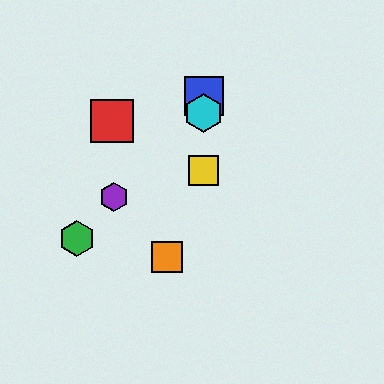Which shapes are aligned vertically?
The blue square, the yellow square, the cyan hexagon are aligned vertically.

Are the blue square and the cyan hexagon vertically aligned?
Yes, both are at x≈204.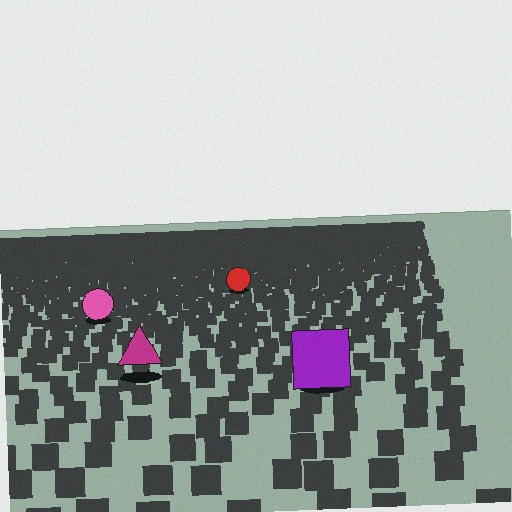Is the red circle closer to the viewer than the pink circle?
No. The pink circle is closer — you can tell from the texture gradient: the ground texture is coarser near it.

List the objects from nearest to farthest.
From nearest to farthest: the purple square, the magenta triangle, the pink circle, the red circle.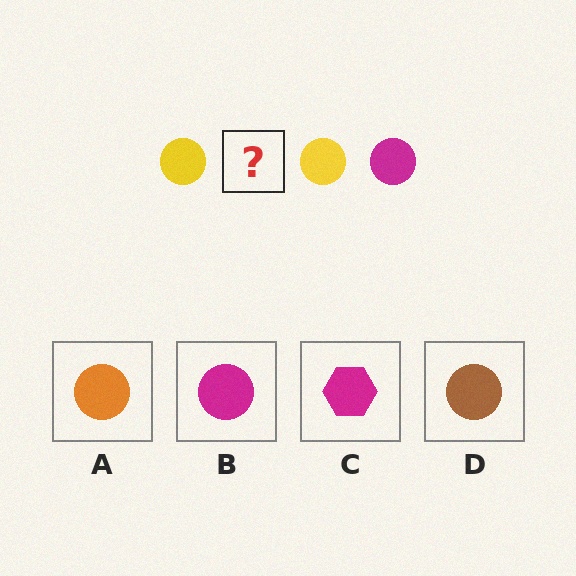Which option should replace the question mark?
Option B.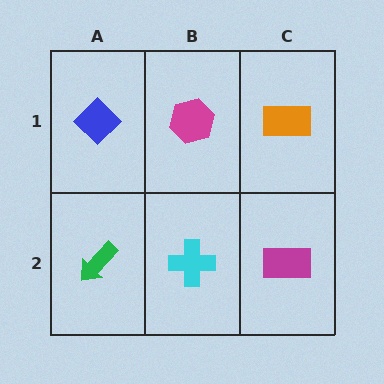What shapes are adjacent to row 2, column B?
A magenta hexagon (row 1, column B), a green arrow (row 2, column A), a magenta rectangle (row 2, column C).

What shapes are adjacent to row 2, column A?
A blue diamond (row 1, column A), a cyan cross (row 2, column B).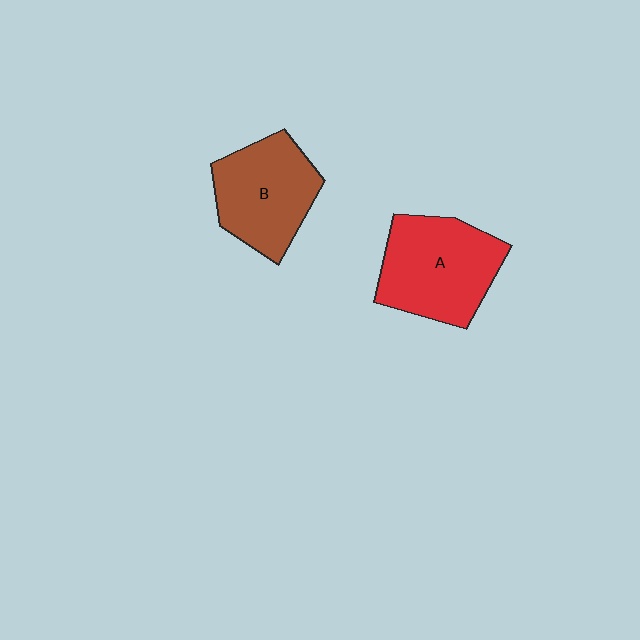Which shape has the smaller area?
Shape B (brown).